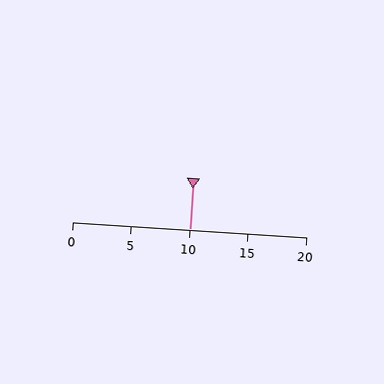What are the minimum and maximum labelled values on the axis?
The axis runs from 0 to 20.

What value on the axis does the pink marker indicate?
The marker indicates approximately 10.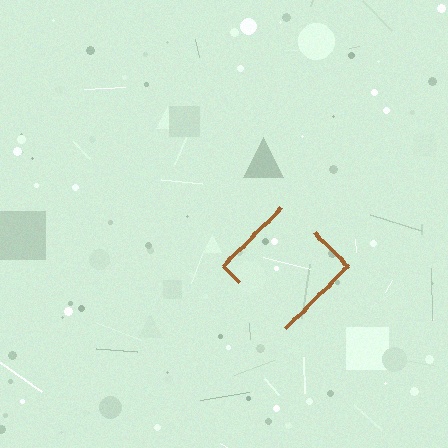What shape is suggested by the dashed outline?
The dashed outline suggests a diamond.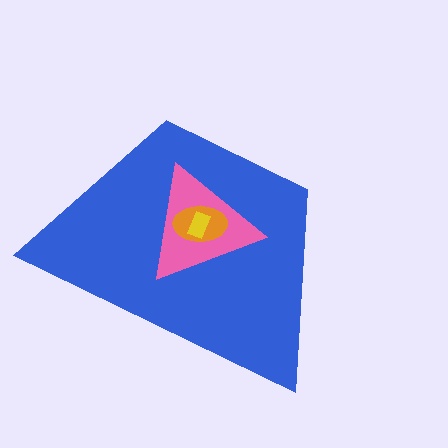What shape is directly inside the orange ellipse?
The yellow rectangle.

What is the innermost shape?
The yellow rectangle.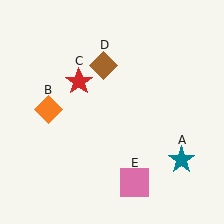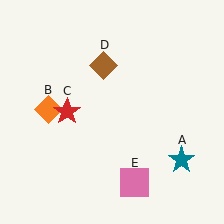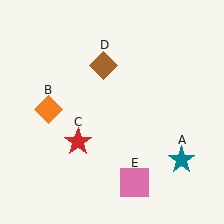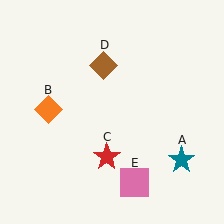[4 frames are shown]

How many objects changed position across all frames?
1 object changed position: red star (object C).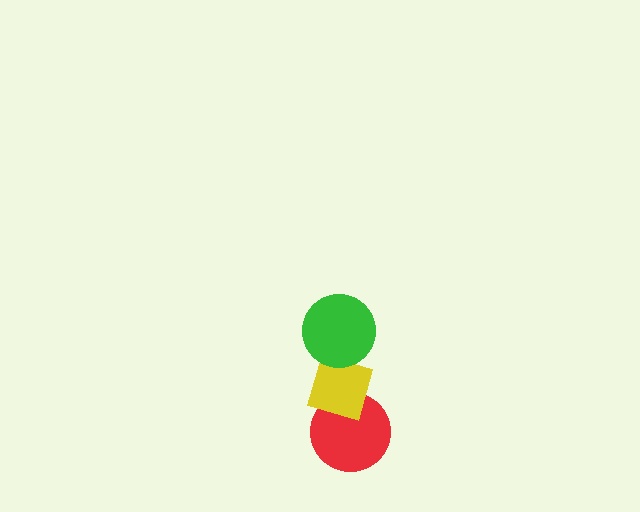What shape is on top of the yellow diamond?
The green circle is on top of the yellow diamond.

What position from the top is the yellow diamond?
The yellow diamond is 2nd from the top.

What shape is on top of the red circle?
The yellow diamond is on top of the red circle.